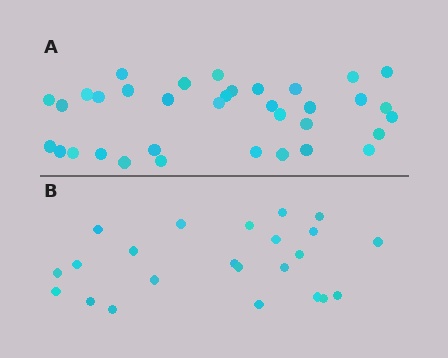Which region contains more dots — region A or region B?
Region A (the top region) has more dots.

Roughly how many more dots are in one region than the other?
Region A has roughly 12 or so more dots than region B.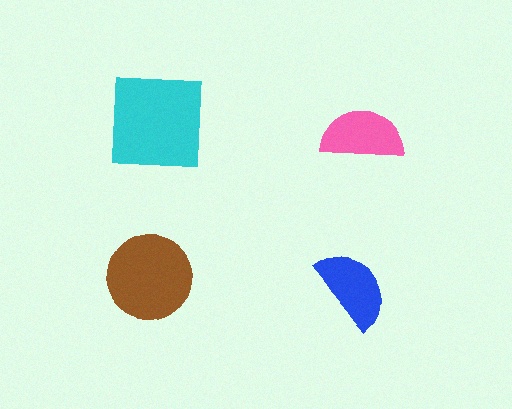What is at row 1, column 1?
A cyan square.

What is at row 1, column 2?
A pink semicircle.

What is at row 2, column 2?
A blue semicircle.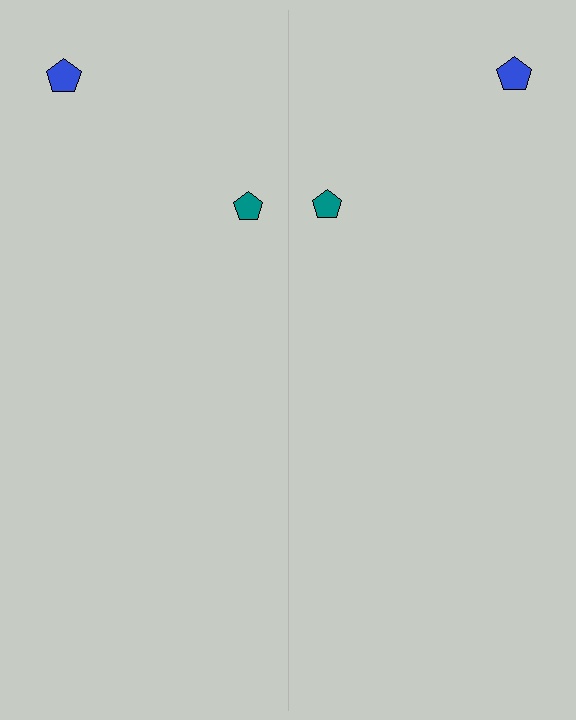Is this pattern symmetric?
Yes, this pattern has bilateral (reflection) symmetry.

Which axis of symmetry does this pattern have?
The pattern has a vertical axis of symmetry running through the center of the image.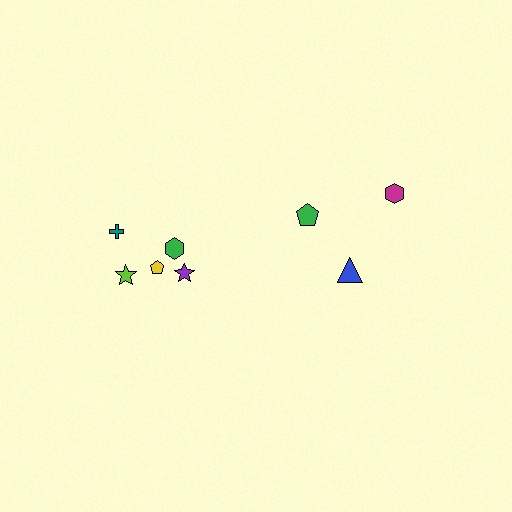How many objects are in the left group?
There are 5 objects.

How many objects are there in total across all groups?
There are 8 objects.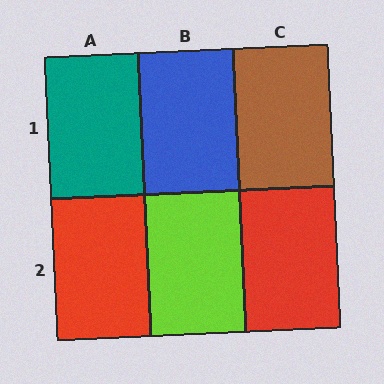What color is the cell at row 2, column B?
Lime.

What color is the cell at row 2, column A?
Red.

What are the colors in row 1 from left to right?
Teal, blue, brown.